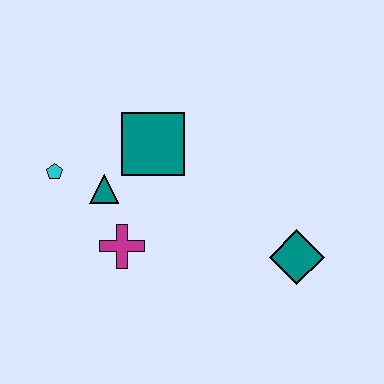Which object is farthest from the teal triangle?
The teal diamond is farthest from the teal triangle.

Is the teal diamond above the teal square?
No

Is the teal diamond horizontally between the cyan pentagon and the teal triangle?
No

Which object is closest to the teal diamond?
The magenta cross is closest to the teal diamond.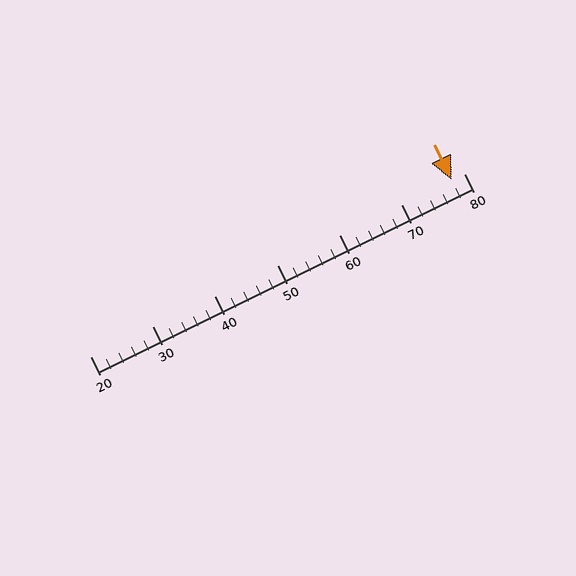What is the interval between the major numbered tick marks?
The major tick marks are spaced 10 units apart.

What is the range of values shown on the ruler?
The ruler shows values from 20 to 80.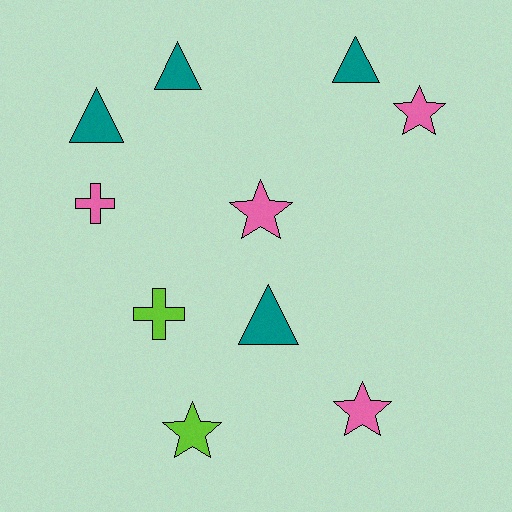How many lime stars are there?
There is 1 lime star.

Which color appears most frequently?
Pink, with 4 objects.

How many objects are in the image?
There are 10 objects.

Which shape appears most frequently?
Triangle, with 4 objects.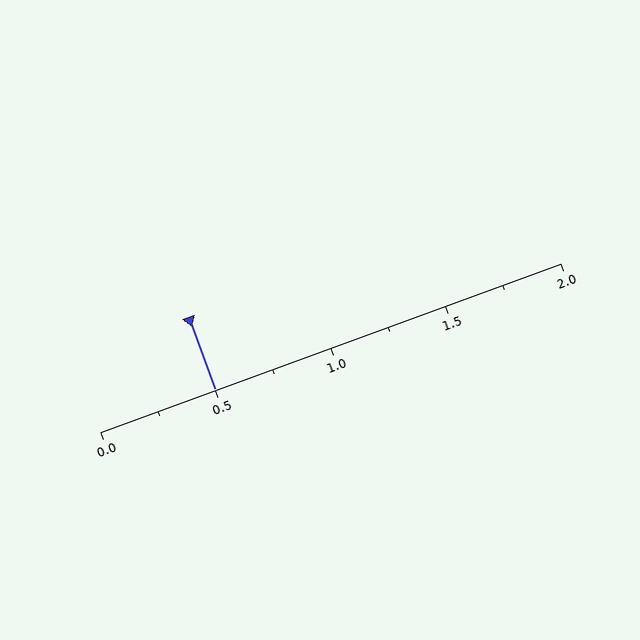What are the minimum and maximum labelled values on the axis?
The axis runs from 0.0 to 2.0.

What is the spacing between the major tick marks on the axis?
The major ticks are spaced 0.5 apart.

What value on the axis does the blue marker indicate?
The marker indicates approximately 0.5.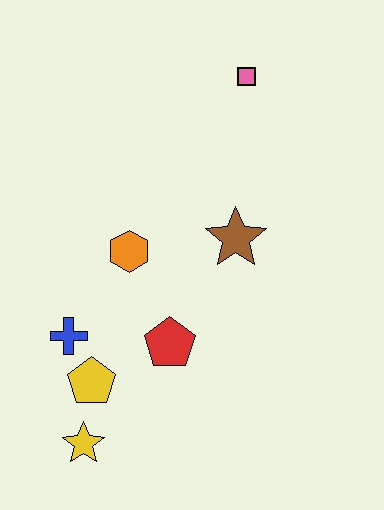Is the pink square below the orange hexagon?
No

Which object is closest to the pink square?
The brown star is closest to the pink square.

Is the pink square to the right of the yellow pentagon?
Yes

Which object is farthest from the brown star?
The yellow star is farthest from the brown star.